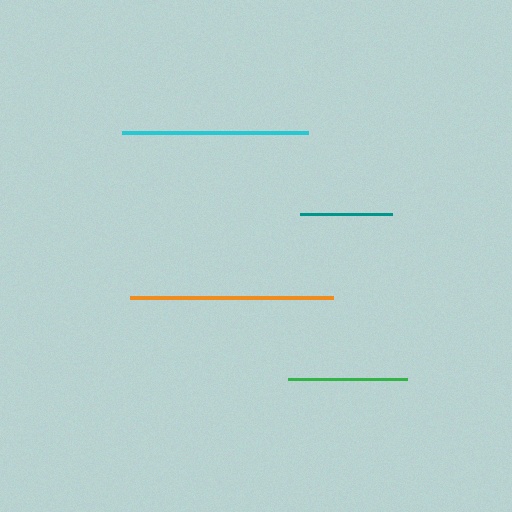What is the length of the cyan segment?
The cyan segment is approximately 187 pixels long.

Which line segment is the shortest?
The teal line is the shortest at approximately 92 pixels.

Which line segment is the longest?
The orange line is the longest at approximately 202 pixels.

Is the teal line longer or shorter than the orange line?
The orange line is longer than the teal line.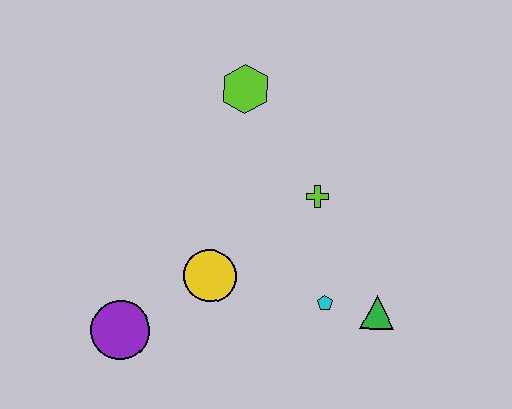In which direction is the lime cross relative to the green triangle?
The lime cross is above the green triangle.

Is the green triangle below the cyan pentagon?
Yes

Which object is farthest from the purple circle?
The lime hexagon is farthest from the purple circle.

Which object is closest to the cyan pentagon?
The green triangle is closest to the cyan pentagon.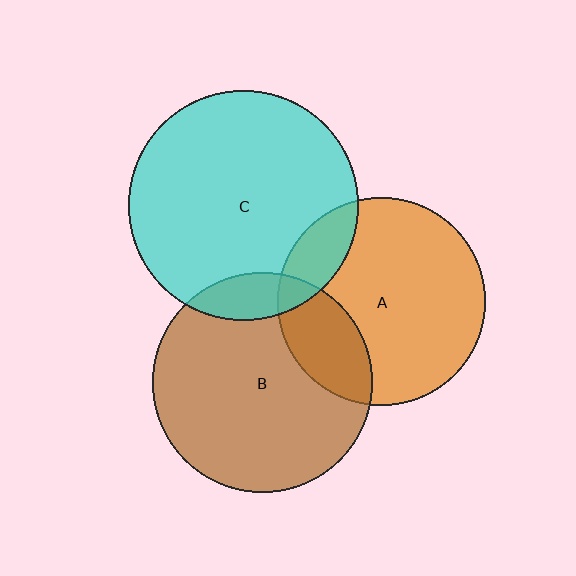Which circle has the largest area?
Circle C (cyan).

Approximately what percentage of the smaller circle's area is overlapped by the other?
Approximately 10%.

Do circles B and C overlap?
Yes.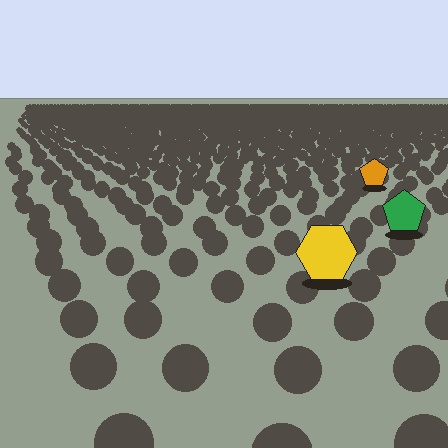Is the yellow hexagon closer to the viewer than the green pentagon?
Yes. The yellow hexagon is closer — you can tell from the texture gradient: the ground texture is coarser near it.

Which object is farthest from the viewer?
The orange pentagon is farthest from the viewer. It appears smaller and the ground texture around it is denser.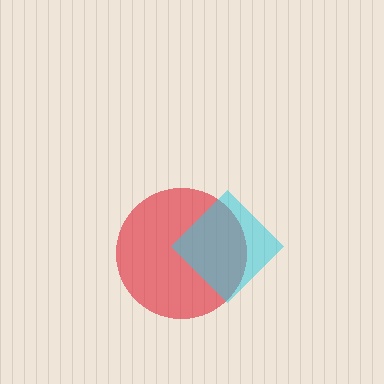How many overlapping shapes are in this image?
There are 2 overlapping shapes in the image.